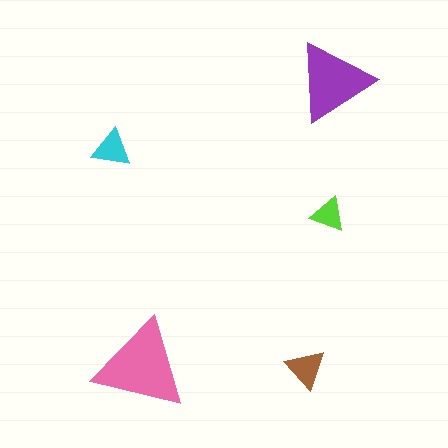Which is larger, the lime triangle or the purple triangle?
The purple one.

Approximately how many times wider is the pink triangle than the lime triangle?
About 2.5 times wider.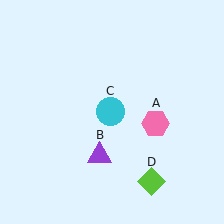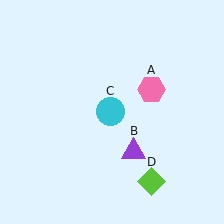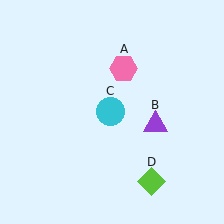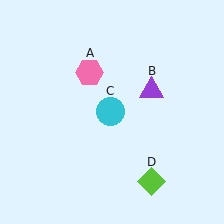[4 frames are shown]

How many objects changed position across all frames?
2 objects changed position: pink hexagon (object A), purple triangle (object B).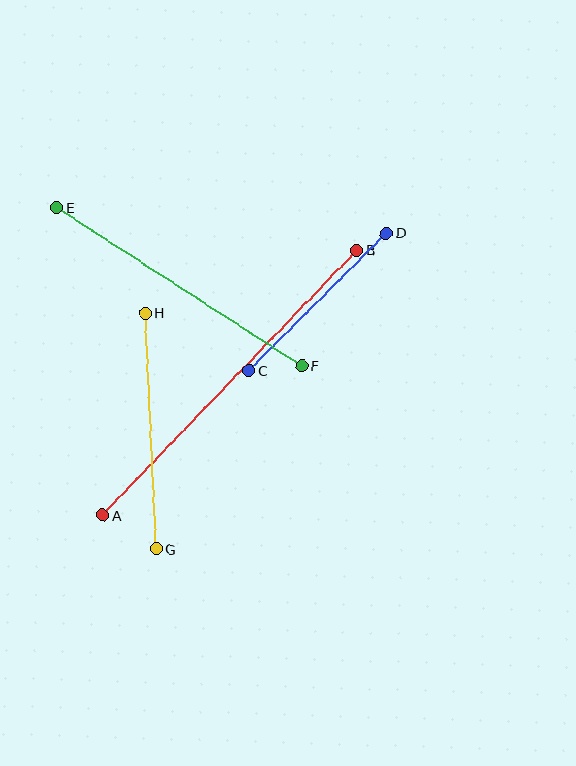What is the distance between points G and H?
The distance is approximately 237 pixels.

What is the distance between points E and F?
The distance is approximately 291 pixels.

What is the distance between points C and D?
The distance is approximately 194 pixels.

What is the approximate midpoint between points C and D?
The midpoint is at approximately (318, 302) pixels.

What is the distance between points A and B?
The distance is approximately 367 pixels.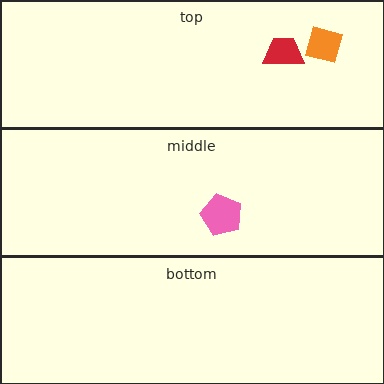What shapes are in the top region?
The orange diamond, the red trapezoid.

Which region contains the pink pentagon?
The middle region.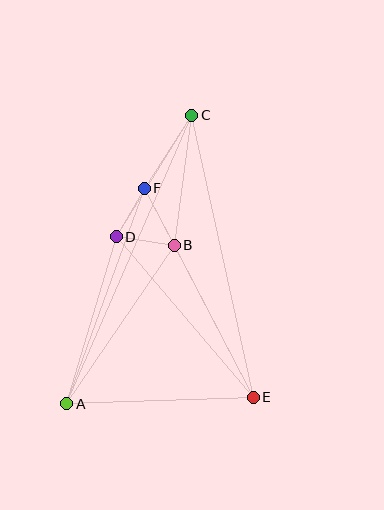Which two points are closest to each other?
Points D and F are closest to each other.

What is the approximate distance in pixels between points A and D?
The distance between A and D is approximately 174 pixels.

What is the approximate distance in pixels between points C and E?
The distance between C and E is approximately 289 pixels.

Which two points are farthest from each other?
Points A and C are farthest from each other.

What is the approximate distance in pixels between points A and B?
The distance between A and B is approximately 192 pixels.